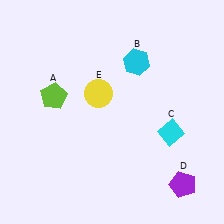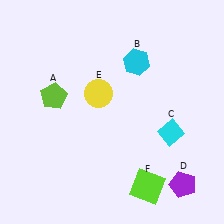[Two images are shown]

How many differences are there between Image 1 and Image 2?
There is 1 difference between the two images.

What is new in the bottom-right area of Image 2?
A lime square (F) was added in the bottom-right area of Image 2.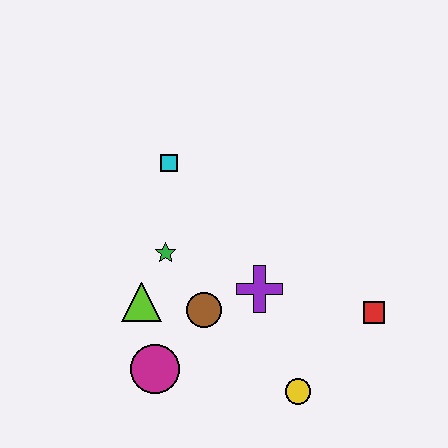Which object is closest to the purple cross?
The brown circle is closest to the purple cross.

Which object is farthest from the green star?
The red square is farthest from the green star.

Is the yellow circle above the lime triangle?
No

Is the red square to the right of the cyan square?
Yes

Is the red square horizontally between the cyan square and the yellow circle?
No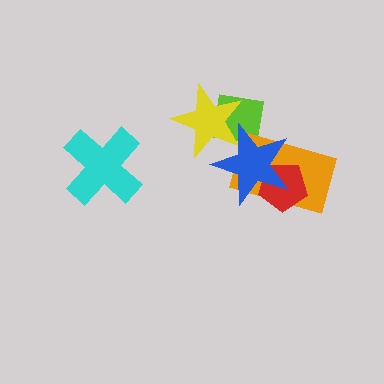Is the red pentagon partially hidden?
Yes, it is partially covered by another shape.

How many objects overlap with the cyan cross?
0 objects overlap with the cyan cross.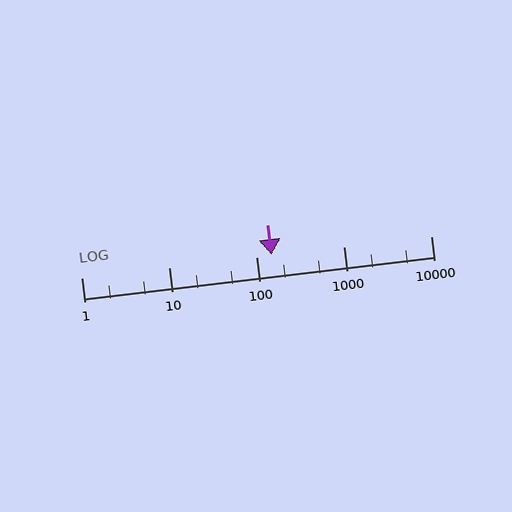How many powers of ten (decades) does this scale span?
The scale spans 4 decades, from 1 to 10000.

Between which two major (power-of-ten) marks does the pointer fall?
The pointer is between 100 and 1000.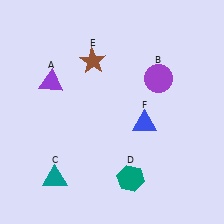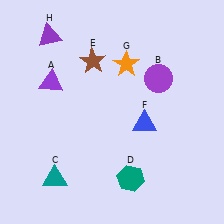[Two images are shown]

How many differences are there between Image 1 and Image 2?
There are 2 differences between the two images.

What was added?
An orange star (G), a purple triangle (H) were added in Image 2.